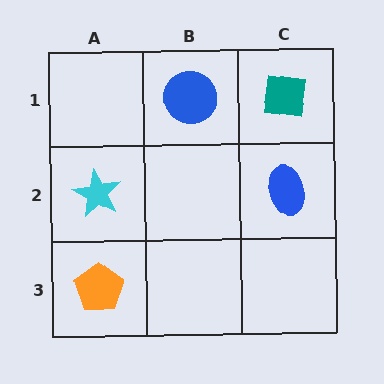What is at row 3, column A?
An orange pentagon.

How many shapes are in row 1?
2 shapes.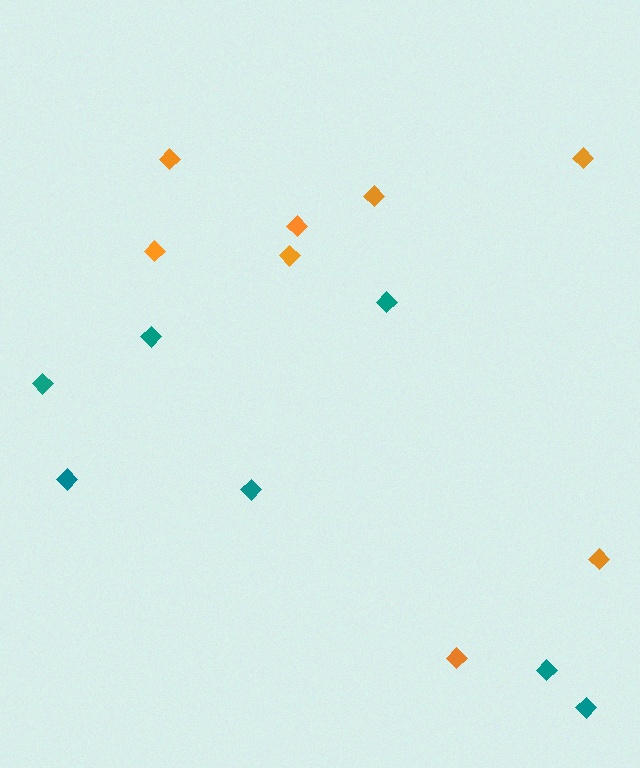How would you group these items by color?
There are 2 groups: one group of orange diamonds (8) and one group of teal diamonds (7).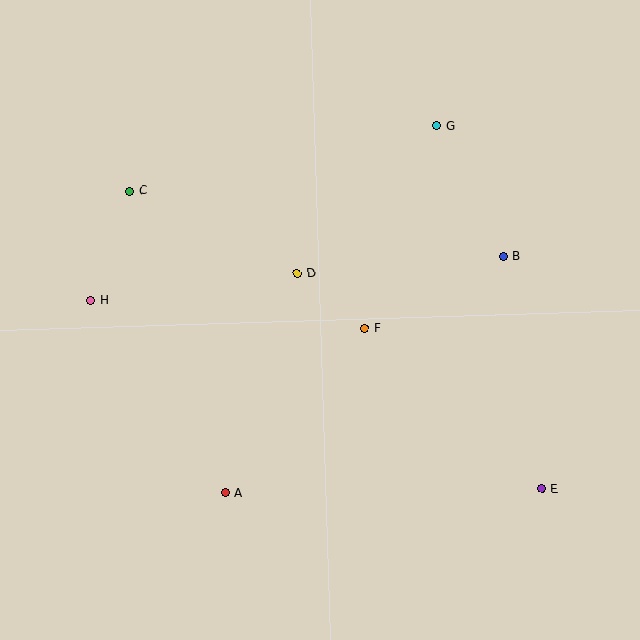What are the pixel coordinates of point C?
Point C is at (130, 191).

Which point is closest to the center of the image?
Point F at (365, 328) is closest to the center.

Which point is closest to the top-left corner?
Point C is closest to the top-left corner.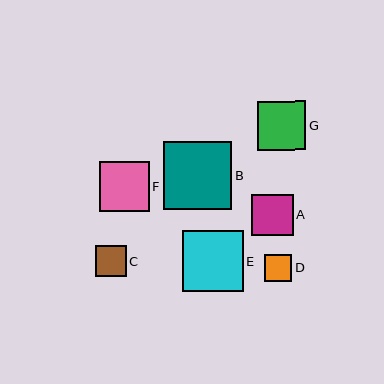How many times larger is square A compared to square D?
Square A is approximately 1.5 times the size of square D.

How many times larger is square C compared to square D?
Square C is approximately 1.1 times the size of square D.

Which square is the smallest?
Square D is the smallest with a size of approximately 27 pixels.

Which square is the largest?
Square B is the largest with a size of approximately 68 pixels.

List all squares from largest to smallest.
From largest to smallest: B, E, F, G, A, C, D.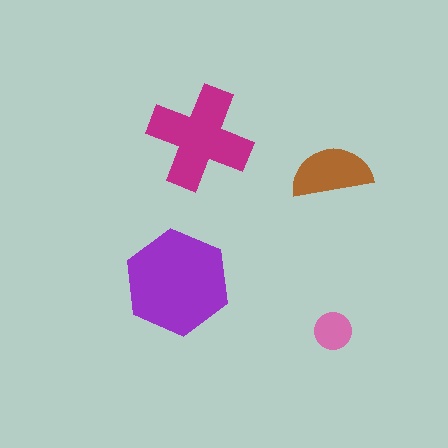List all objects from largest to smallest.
The purple hexagon, the magenta cross, the brown semicircle, the pink circle.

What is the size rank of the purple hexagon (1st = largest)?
1st.